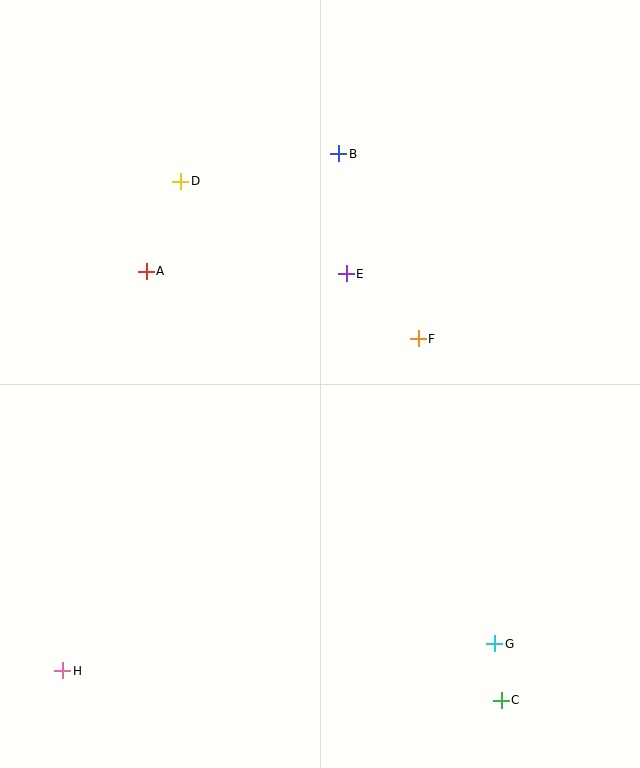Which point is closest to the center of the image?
Point F at (418, 339) is closest to the center.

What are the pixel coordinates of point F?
Point F is at (418, 339).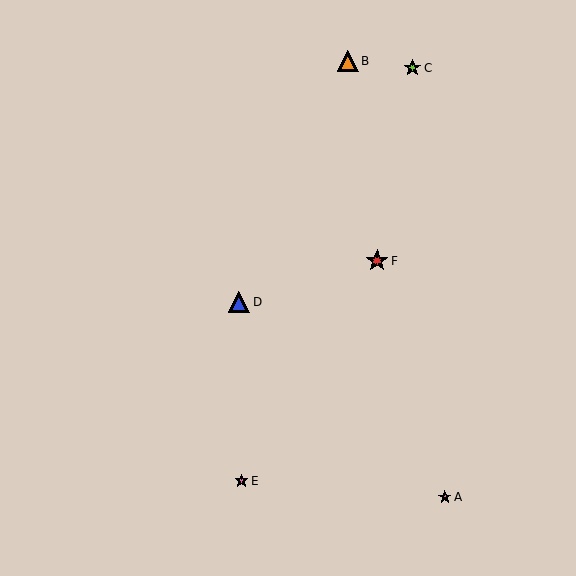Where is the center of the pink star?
The center of the pink star is at (445, 497).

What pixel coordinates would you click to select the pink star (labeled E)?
Click at (241, 481) to select the pink star E.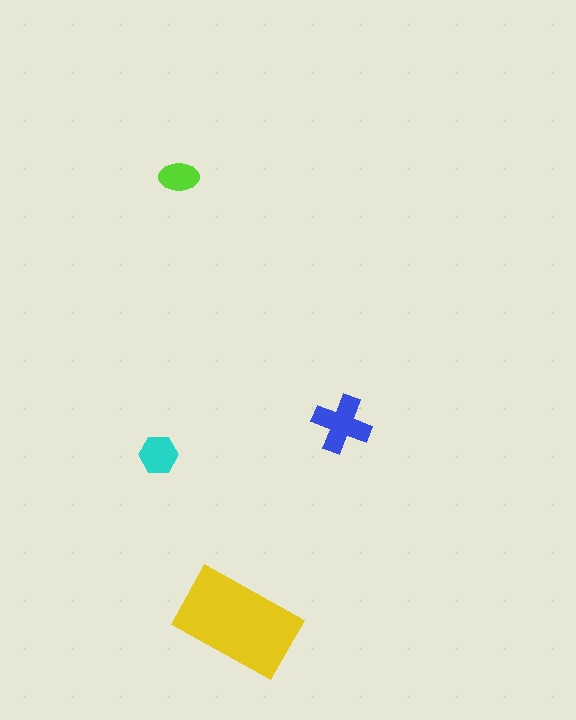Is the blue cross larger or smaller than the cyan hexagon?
Larger.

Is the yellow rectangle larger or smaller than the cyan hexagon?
Larger.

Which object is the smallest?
The lime ellipse.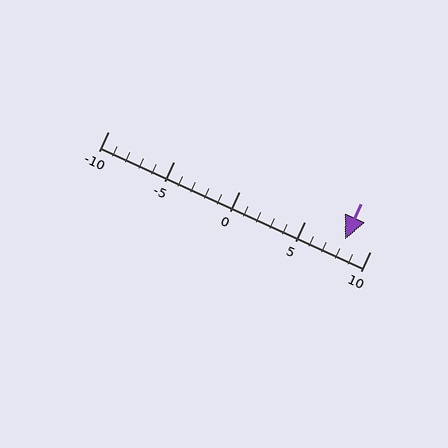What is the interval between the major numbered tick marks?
The major tick marks are spaced 5 units apart.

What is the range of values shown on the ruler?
The ruler shows values from -10 to 10.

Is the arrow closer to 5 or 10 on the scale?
The arrow is closer to 10.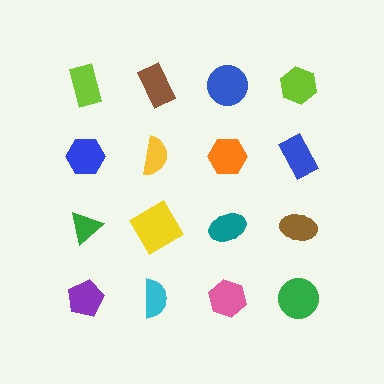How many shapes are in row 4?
4 shapes.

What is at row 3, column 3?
A teal ellipse.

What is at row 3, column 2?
A yellow diamond.